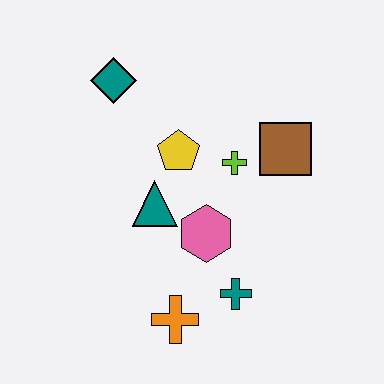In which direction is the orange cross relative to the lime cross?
The orange cross is below the lime cross.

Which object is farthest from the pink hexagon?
The teal diamond is farthest from the pink hexagon.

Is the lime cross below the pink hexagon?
No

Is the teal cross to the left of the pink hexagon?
No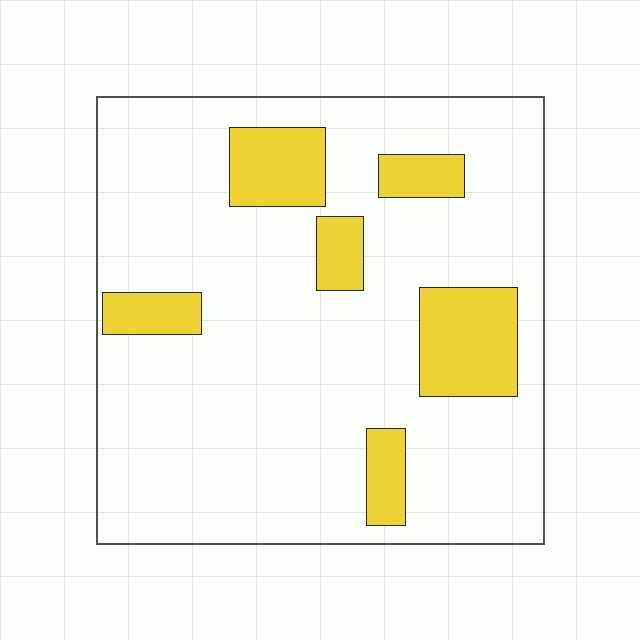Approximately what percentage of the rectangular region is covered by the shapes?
Approximately 15%.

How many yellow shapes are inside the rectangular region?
6.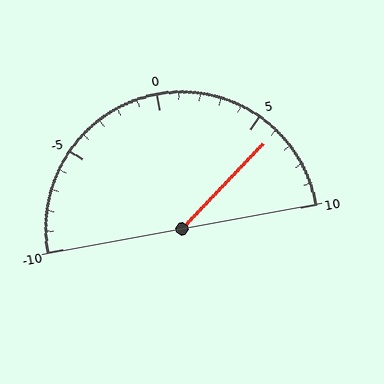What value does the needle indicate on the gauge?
The needle indicates approximately 6.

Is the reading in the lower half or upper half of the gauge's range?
The reading is in the upper half of the range (-10 to 10).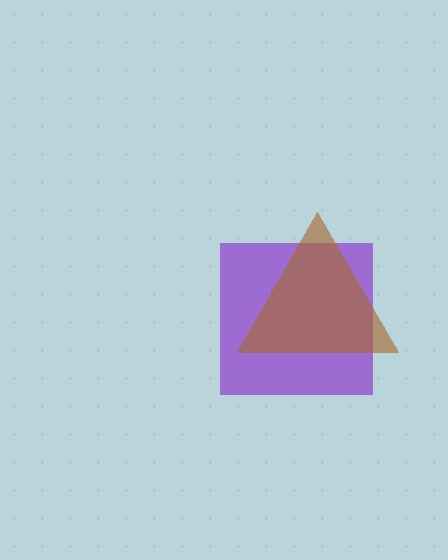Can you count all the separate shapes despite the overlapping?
Yes, there are 2 separate shapes.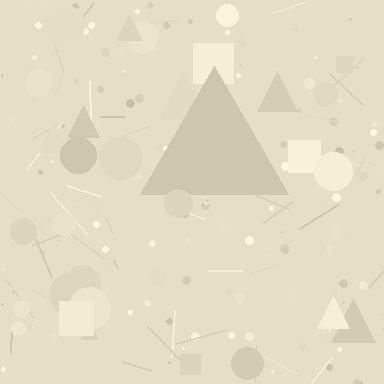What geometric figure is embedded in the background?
A triangle is embedded in the background.